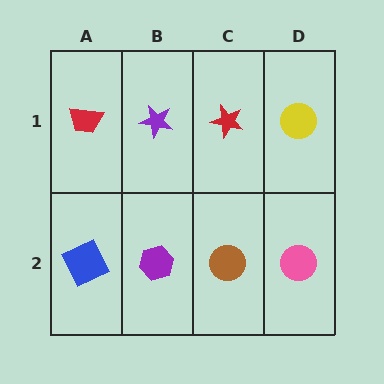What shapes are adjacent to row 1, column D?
A pink circle (row 2, column D), a red star (row 1, column C).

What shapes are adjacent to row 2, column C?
A red star (row 1, column C), a purple hexagon (row 2, column B), a pink circle (row 2, column D).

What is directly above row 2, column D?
A yellow circle.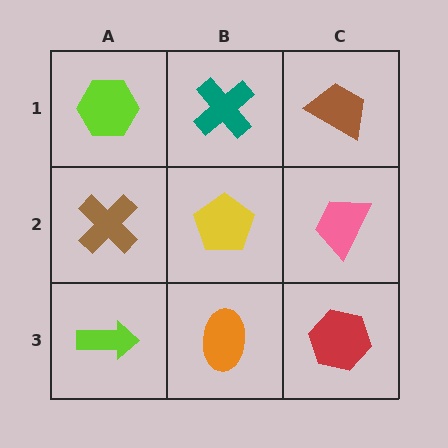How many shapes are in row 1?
3 shapes.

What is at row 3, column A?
A lime arrow.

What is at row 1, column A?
A lime hexagon.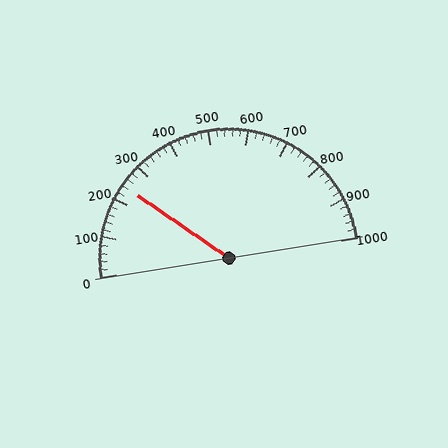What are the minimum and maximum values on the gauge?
The gauge ranges from 0 to 1000.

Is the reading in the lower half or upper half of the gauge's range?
The reading is in the lower half of the range (0 to 1000).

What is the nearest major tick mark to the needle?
The nearest major tick mark is 200.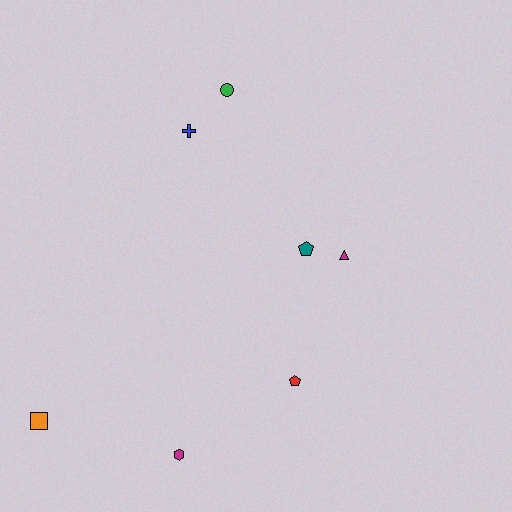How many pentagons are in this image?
There are 2 pentagons.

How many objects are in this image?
There are 7 objects.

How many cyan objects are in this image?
There are no cyan objects.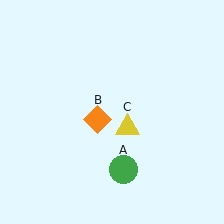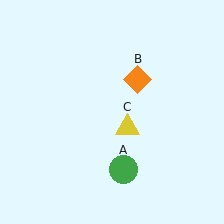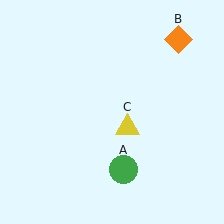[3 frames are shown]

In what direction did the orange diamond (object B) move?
The orange diamond (object B) moved up and to the right.